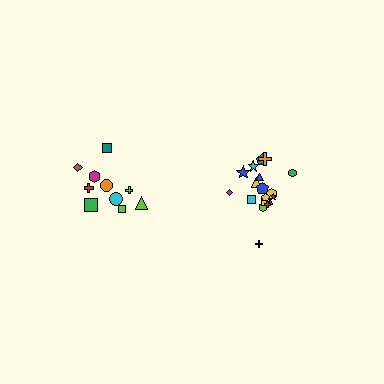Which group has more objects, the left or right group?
The right group.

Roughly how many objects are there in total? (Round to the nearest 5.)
Roughly 30 objects in total.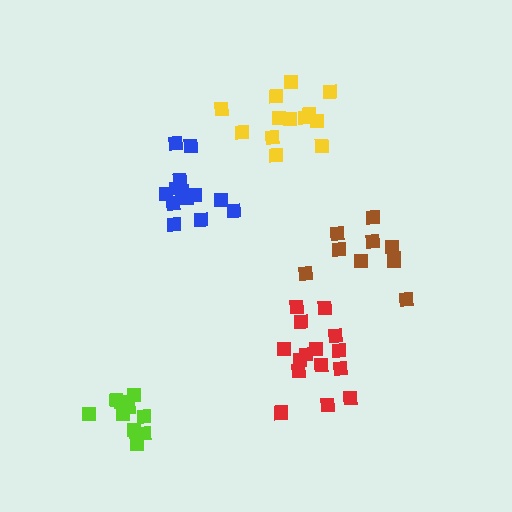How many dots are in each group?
Group 1: 15 dots, Group 2: 13 dots, Group 3: 10 dots, Group 4: 10 dots, Group 5: 13 dots (61 total).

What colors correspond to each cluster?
The clusters are colored: red, blue, brown, lime, yellow.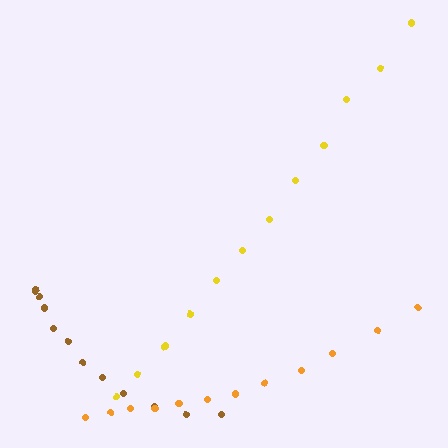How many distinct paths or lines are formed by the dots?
There are 3 distinct paths.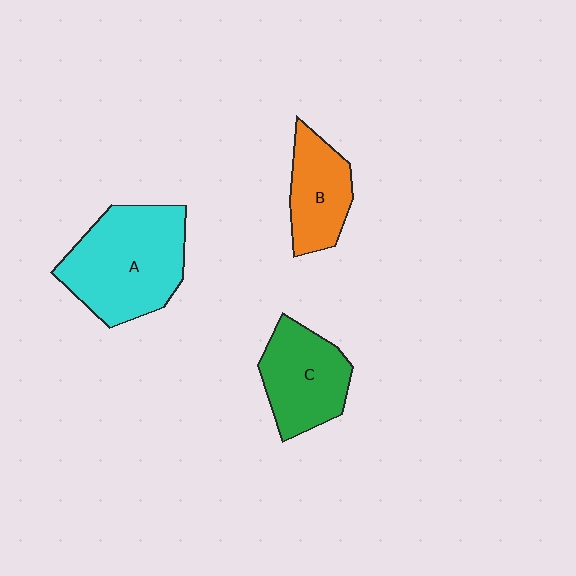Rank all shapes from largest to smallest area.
From largest to smallest: A (cyan), C (green), B (orange).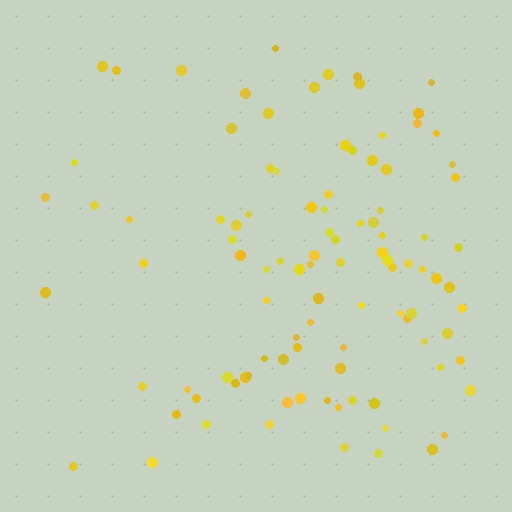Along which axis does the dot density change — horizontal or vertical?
Horizontal.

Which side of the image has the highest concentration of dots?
The right.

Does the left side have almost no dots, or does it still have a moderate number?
Still a moderate number, just noticeably fewer than the right.